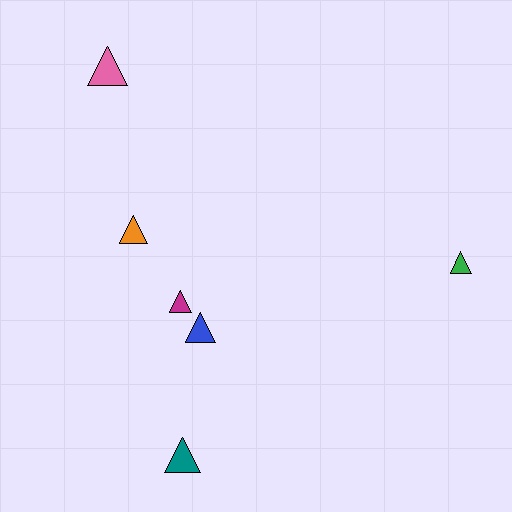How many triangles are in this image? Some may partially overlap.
There are 6 triangles.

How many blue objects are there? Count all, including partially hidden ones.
There is 1 blue object.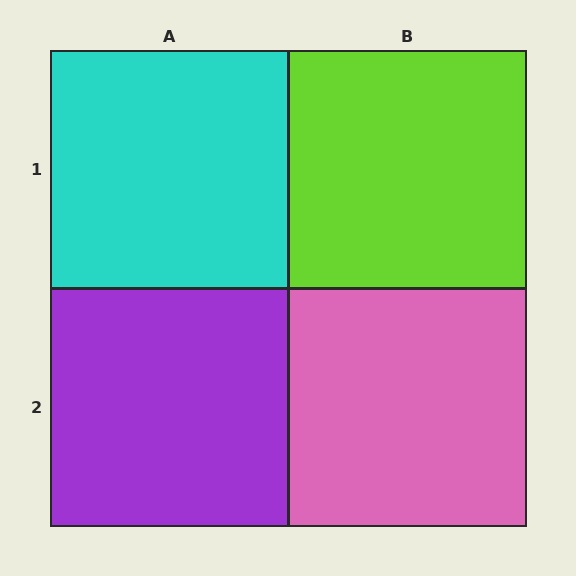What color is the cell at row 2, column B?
Pink.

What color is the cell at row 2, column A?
Purple.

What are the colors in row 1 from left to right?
Cyan, lime.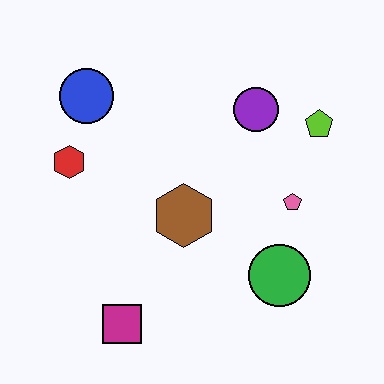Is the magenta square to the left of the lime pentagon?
Yes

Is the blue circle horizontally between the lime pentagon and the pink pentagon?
No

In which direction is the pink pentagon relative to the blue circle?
The pink pentagon is to the right of the blue circle.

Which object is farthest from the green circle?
The blue circle is farthest from the green circle.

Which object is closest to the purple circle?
The lime pentagon is closest to the purple circle.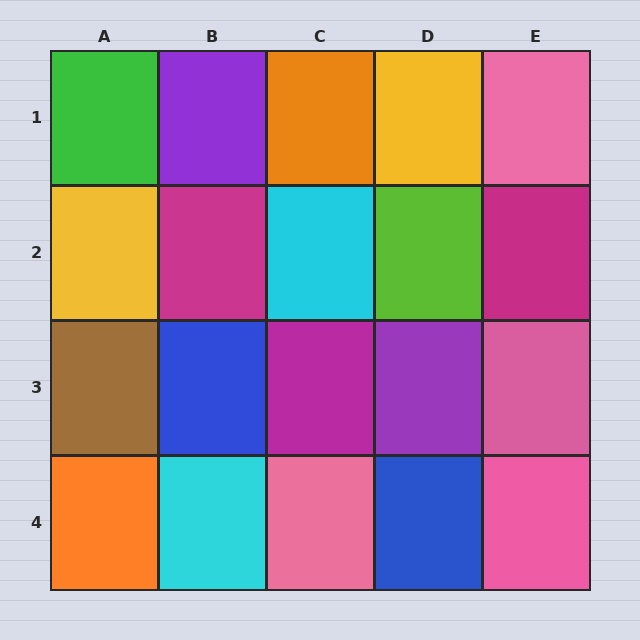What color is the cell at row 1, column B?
Purple.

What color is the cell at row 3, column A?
Brown.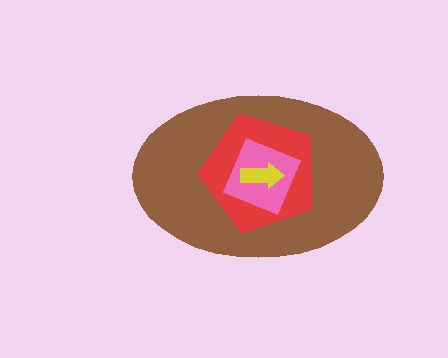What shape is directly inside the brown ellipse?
The red pentagon.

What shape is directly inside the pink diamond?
The yellow arrow.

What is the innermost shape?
The yellow arrow.